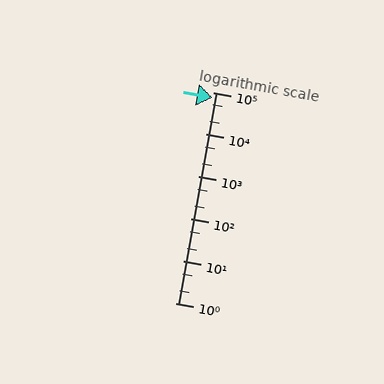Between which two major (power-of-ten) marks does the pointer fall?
The pointer is between 10000 and 100000.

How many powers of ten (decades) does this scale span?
The scale spans 5 decades, from 1 to 100000.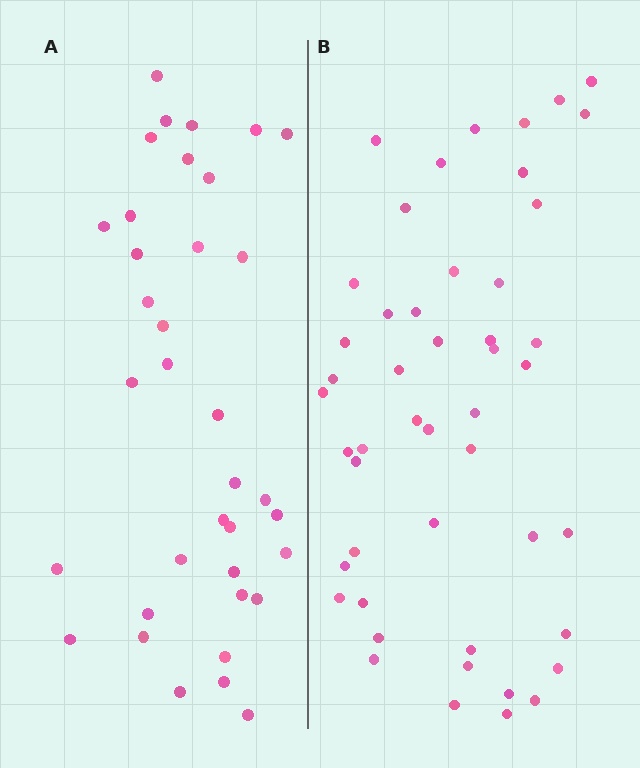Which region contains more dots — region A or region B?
Region B (the right region) has more dots.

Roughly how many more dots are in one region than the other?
Region B has roughly 12 or so more dots than region A.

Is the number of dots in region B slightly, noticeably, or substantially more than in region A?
Region B has noticeably more, but not dramatically so. The ratio is roughly 1.3 to 1.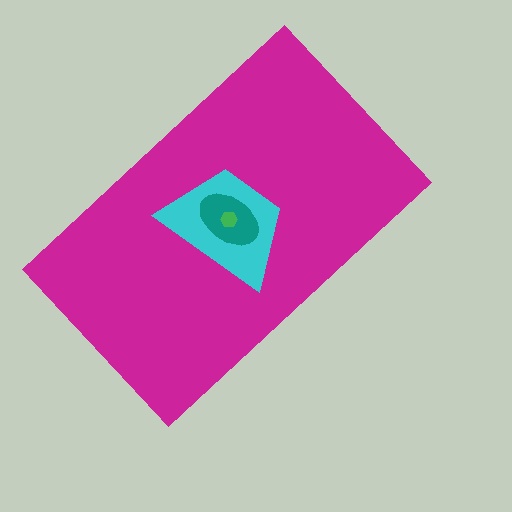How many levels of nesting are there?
4.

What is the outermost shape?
The magenta rectangle.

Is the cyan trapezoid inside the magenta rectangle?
Yes.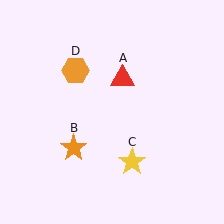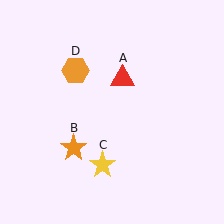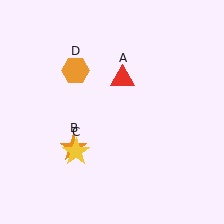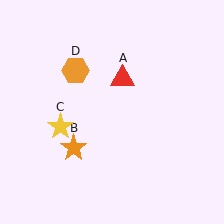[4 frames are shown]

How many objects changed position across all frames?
1 object changed position: yellow star (object C).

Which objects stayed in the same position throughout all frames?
Red triangle (object A) and orange star (object B) and orange hexagon (object D) remained stationary.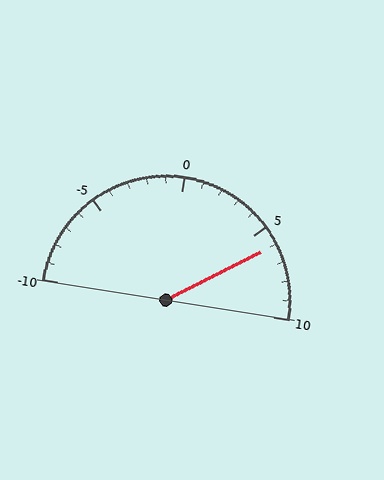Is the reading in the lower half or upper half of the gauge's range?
The reading is in the upper half of the range (-10 to 10).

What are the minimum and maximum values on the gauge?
The gauge ranges from -10 to 10.